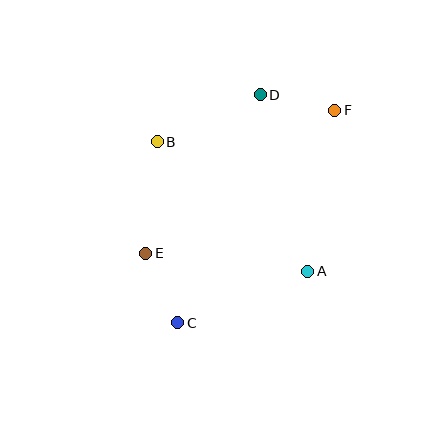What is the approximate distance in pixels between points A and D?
The distance between A and D is approximately 183 pixels.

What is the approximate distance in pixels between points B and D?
The distance between B and D is approximately 113 pixels.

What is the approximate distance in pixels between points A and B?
The distance between A and B is approximately 199 pixels.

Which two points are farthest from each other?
Points C and F are farthest from each other.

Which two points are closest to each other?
Points D and F are closest to each other.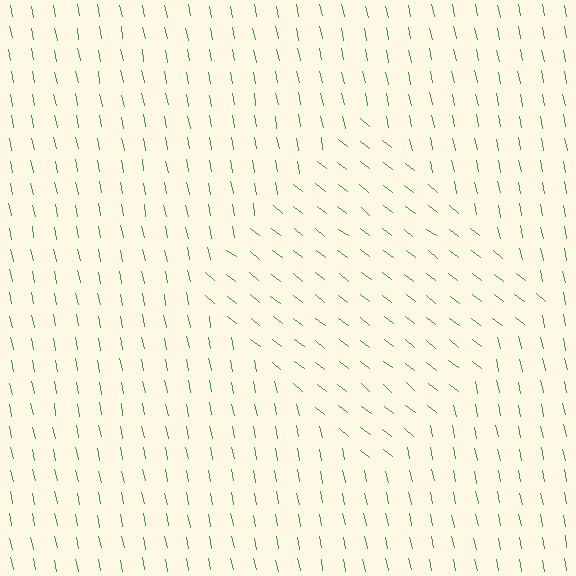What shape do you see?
I see a diamond.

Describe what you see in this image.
The image is filled with small green line segments. A diamond region in the image has lines oriented differently from the surrounding lines, creating a visible texture boundary.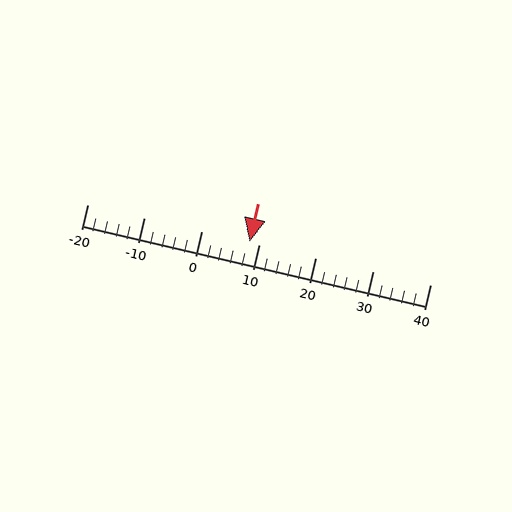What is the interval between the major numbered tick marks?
The major tick marks are spaced 10 units apart.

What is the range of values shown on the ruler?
The ruler shows values from -20 to 40.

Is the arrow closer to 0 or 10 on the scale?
The arrow is closer to 10.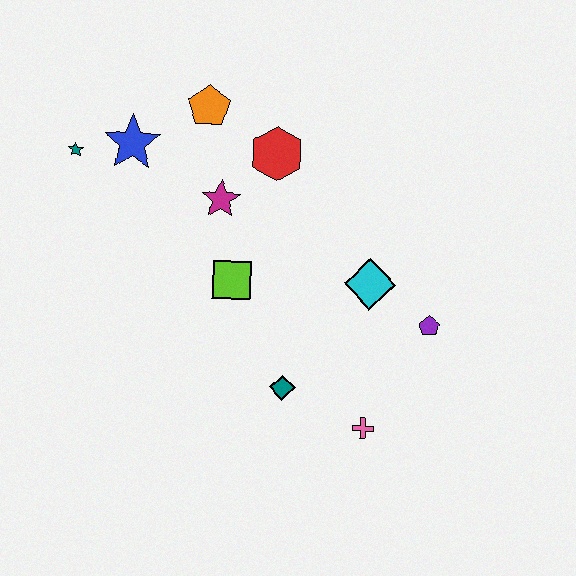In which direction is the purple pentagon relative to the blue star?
The purple pentagon is to the right of the blue star.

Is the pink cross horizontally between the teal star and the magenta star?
No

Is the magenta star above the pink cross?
Yes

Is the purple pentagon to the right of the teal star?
Yes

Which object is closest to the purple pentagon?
The cyan diamond is closest to the purple pentagon.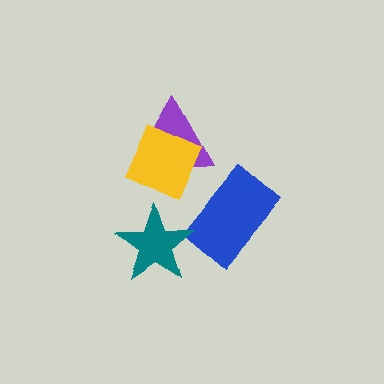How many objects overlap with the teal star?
0 objects overlap with the teal star.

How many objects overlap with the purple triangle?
1 object overlaps with the purple triangle.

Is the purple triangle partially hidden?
Yes, it is partially covered by another shape.